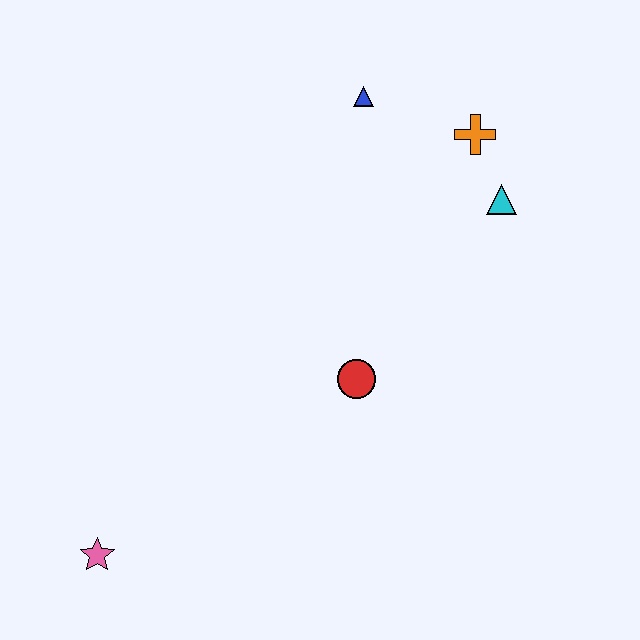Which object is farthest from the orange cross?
The pink star is farthest from the orange cross.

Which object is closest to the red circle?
The cyan triangle is closest to the red circle.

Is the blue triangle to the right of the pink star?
Yes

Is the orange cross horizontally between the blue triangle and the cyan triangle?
Yes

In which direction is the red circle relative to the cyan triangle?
The red circle is below the cyan triangle.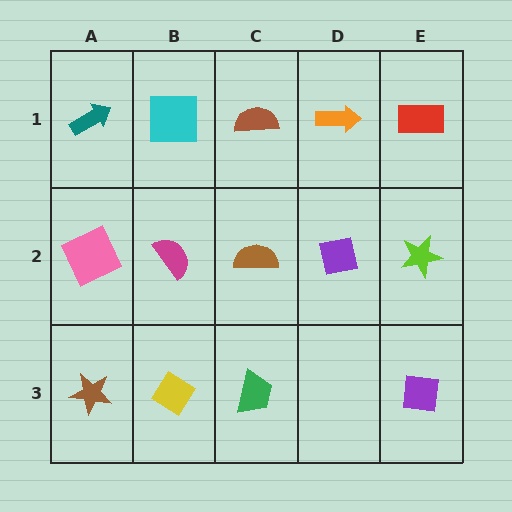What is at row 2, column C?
A brown semicircle.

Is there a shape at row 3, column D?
No, that cell is empty.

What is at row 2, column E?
A lime star.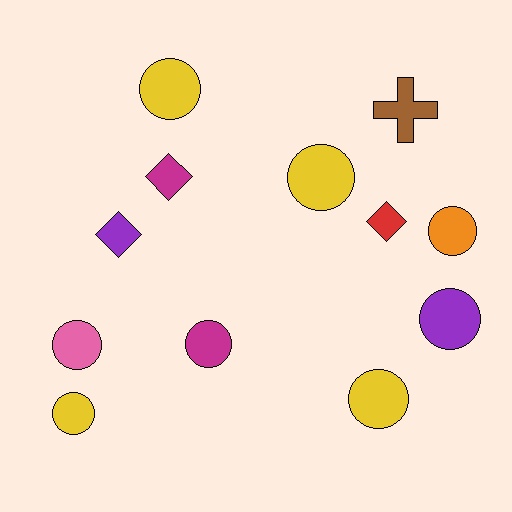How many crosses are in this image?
There is 1 cross.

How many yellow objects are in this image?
There are 4 yellow objects.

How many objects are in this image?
There are 12 objects.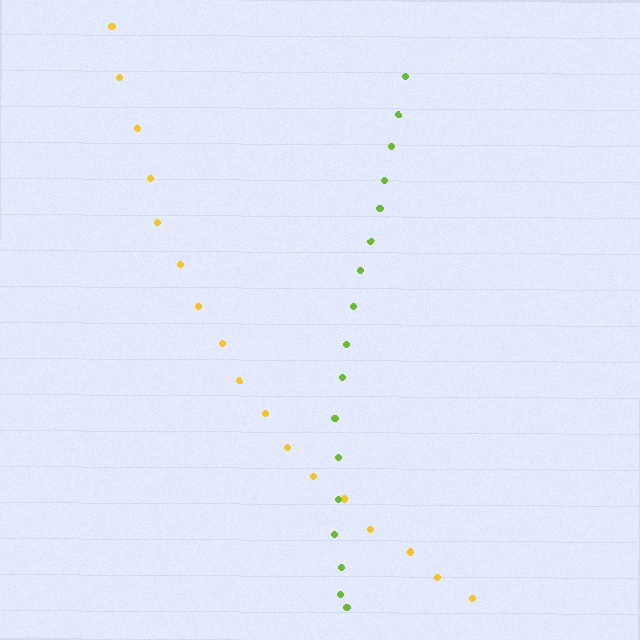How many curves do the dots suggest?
There are 2 distinct paths.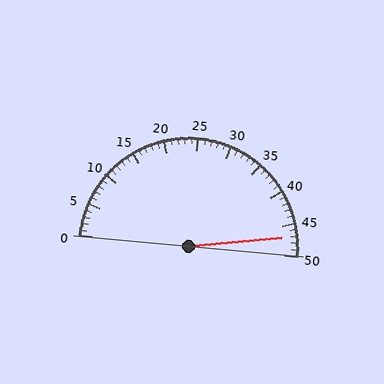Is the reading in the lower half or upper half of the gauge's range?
The reading is in the upper half of the range (0 to 50).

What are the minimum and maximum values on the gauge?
The gauge ranges from 0 to 50.